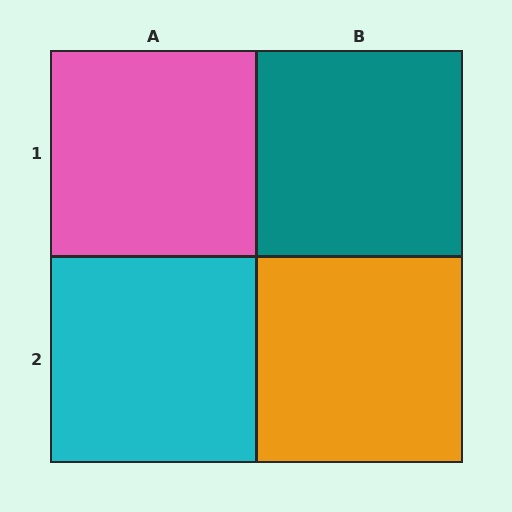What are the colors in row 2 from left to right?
Cyan, orange.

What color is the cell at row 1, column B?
Teal.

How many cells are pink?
1 cell is pink.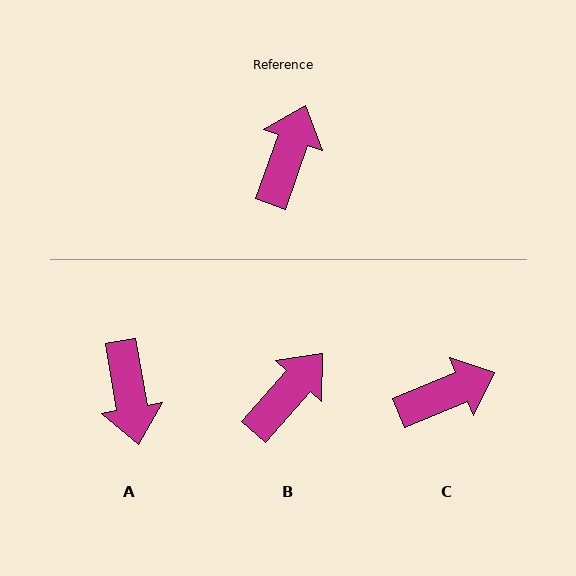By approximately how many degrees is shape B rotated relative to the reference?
Approximately 22 degrees clockwise.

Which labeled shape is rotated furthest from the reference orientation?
A, about 151 degrees away.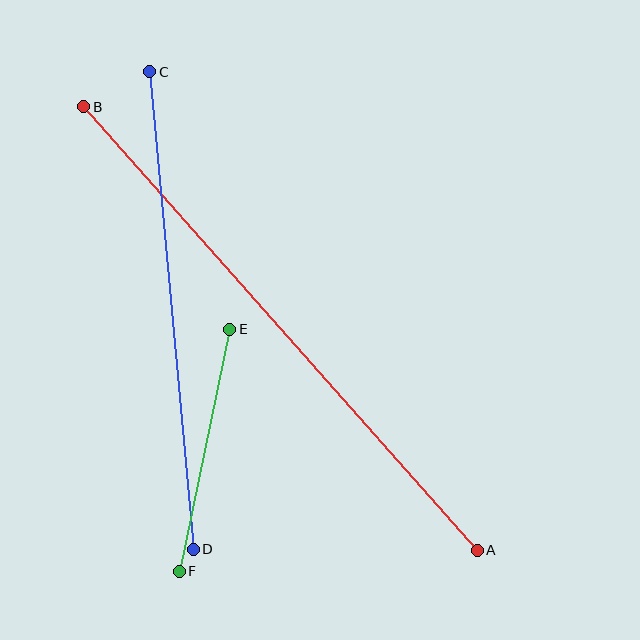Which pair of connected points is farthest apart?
Points A and B are farthest apart.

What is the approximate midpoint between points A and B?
The midpoint is at approximately (281, 328) pixels.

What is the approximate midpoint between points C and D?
The midpoint is at approximately (172, 310) pixels.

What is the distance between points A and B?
The distance is approximately 593 pixels.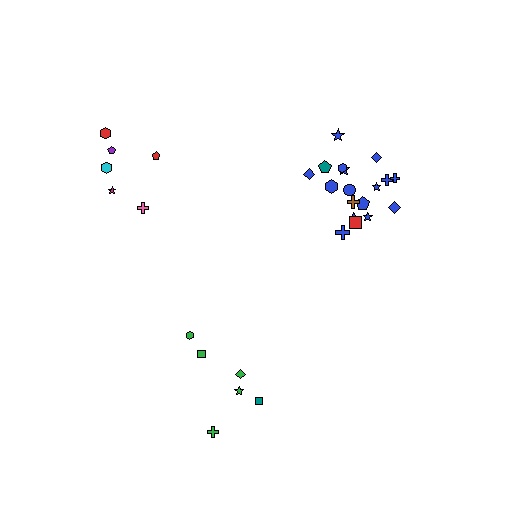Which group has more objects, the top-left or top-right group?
The top-right group.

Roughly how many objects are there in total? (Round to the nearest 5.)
Roughly 30 objects in total.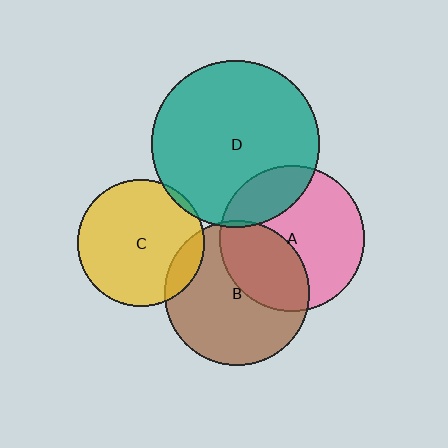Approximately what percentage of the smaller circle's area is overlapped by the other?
Approximately 10%.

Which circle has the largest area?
Circle D (teal).